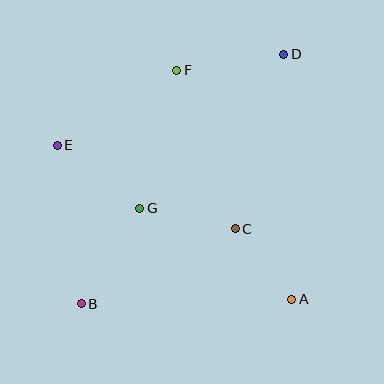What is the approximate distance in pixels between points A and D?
The distance between A and D is approximately 246 pixels.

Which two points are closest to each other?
Points A and C are closest to each other.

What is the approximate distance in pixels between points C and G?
The distance between C and G is approximately 98 pixels.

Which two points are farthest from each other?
Points B and D are farthest from each other.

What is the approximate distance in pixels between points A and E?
The distance between A and E is approximately 281 pixels.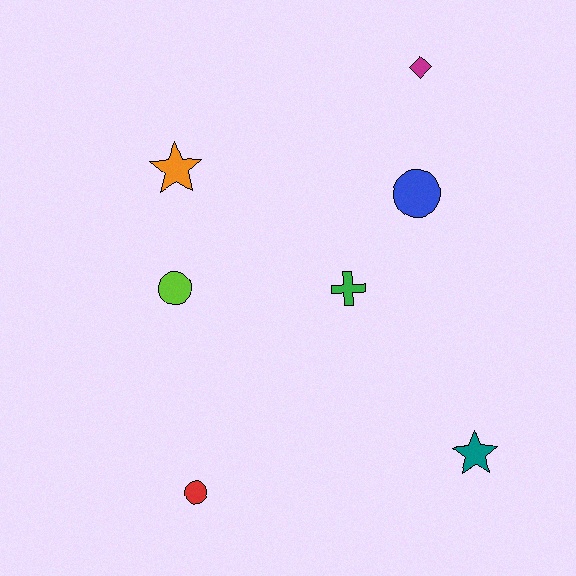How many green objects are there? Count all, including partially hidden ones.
There is 1 green object.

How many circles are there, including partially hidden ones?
There are 3 circles.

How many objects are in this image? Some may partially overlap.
There are 7 objects.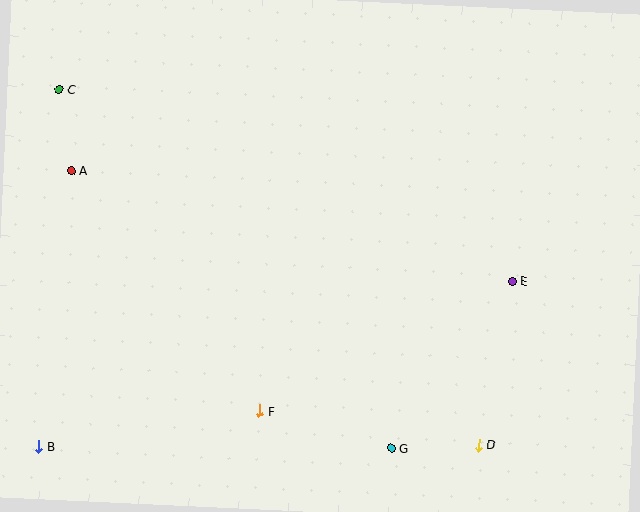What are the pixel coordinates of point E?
Point E is at (513, 281).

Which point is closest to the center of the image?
Point F at (259, 411) is closest to the center.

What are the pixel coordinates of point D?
Point D is at (479, 445).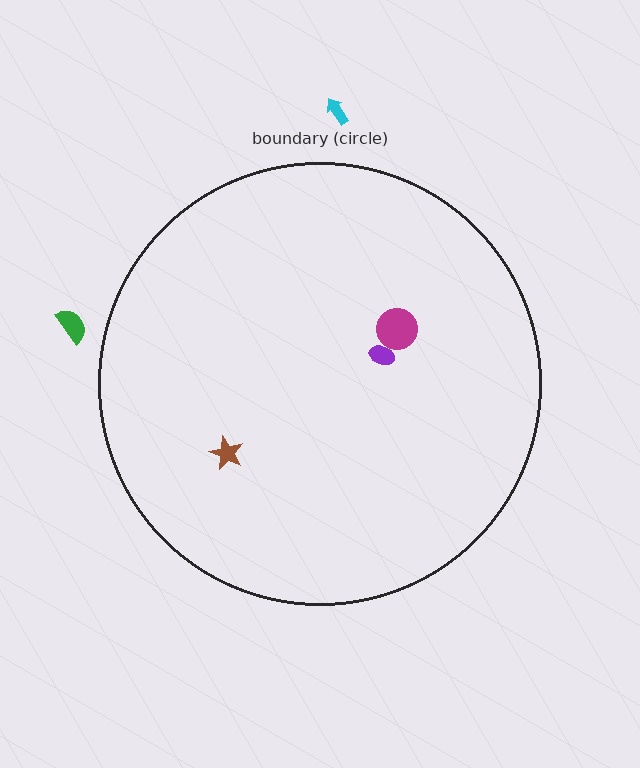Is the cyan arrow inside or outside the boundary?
Outside.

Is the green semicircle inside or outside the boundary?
Outside.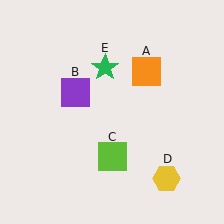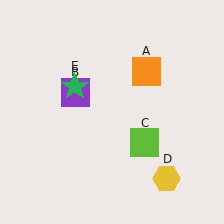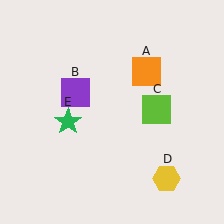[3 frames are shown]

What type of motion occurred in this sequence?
The lime square (object C), green star (object E) rotated counterclockwise around the center of the scene.